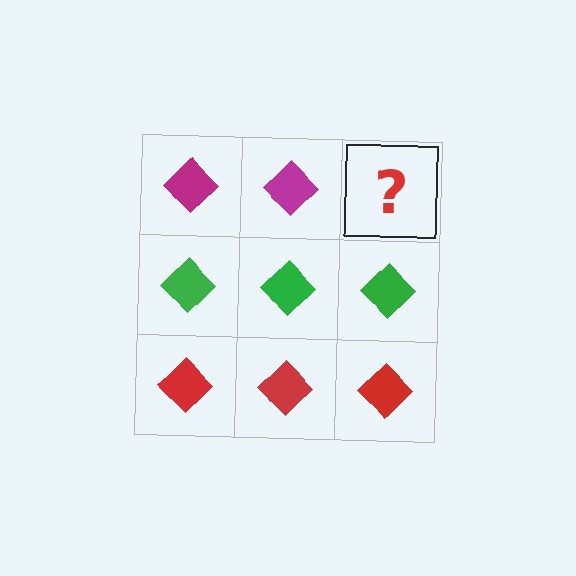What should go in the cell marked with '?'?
The missing cell should contain a magenta diamond.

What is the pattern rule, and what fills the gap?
The rule is that each row has a consistent color. The gap should be filled with a magenta diamond.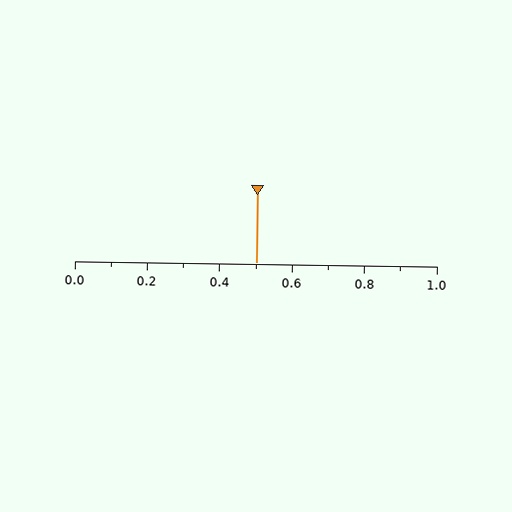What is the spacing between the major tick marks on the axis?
The major ticks are spaced 0.2 apart.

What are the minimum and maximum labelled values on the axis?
The axis runs from 0.0 to 1.0.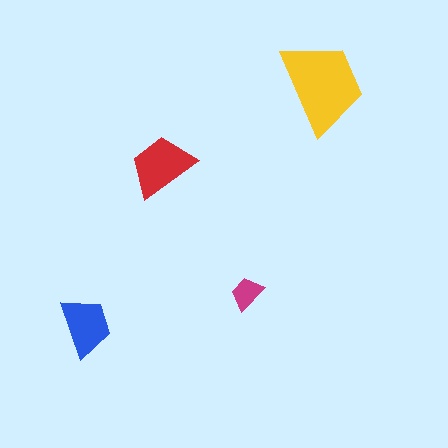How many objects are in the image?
There are 4 objects in the image.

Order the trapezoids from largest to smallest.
the yellow one, the red one, the blue one, the magenta one.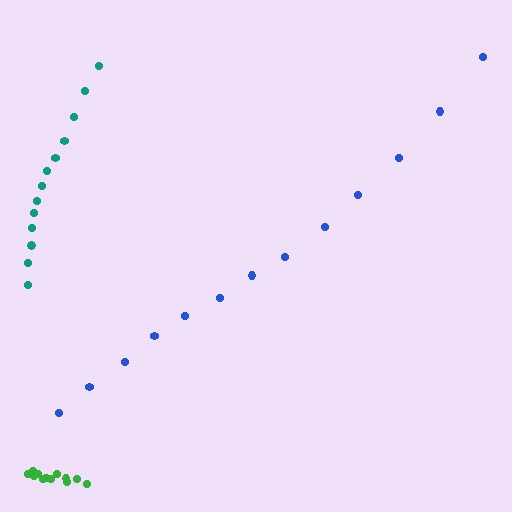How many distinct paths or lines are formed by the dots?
There are 3 distinct paths.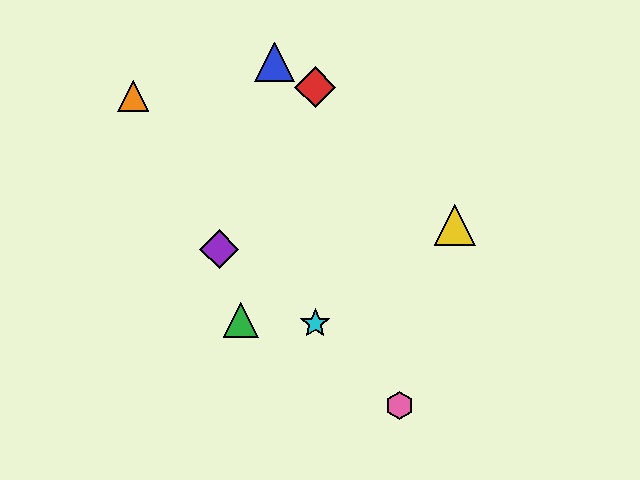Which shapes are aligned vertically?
The red diamond, the cyan star are aligned vertically.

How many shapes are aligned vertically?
2 shapes (the red diamond, the cyan star) are aligned vertically.